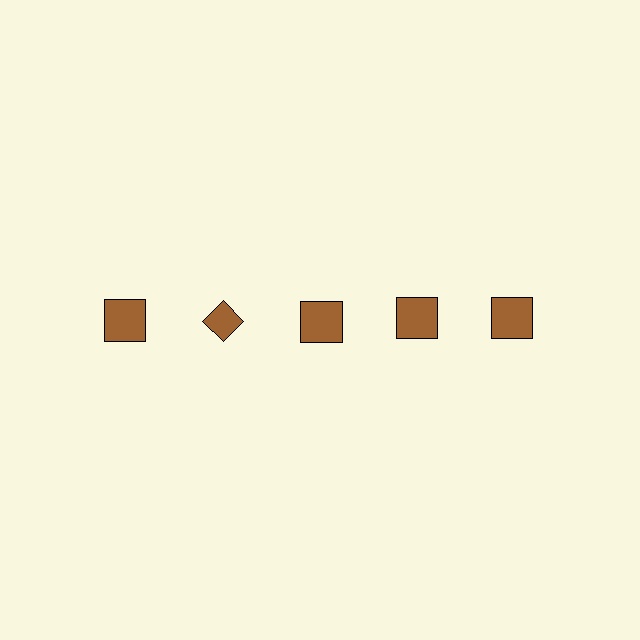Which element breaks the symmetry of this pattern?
The brown diamond in the top row, second from left column breaks the symmetry. All other shapes are brown squares.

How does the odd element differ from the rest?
It has a different shape: diamond instead of square.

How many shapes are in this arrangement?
There are 5 shapes arranged in a grid pattern.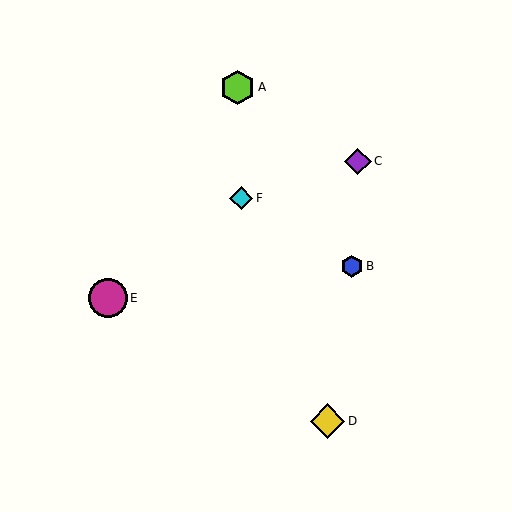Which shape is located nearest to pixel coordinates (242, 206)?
The cyan diamond (labeled F) at (241, 198) is nearest to that location.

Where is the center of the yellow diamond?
The center of the yellow diamond is at (328, 421).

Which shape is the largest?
The magenta circle (labeled E) is the largest.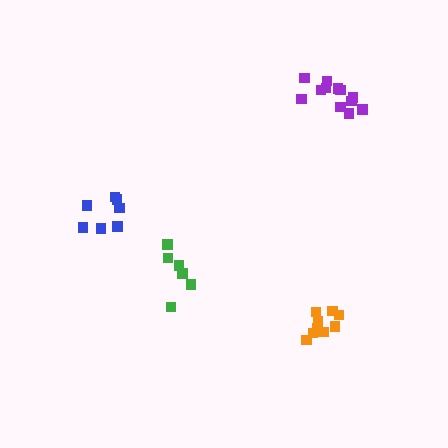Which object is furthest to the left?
The blue cluster is leftmost.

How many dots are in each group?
Group 1: 9 dots, Group 2: 12 dots, Group 3: 7 dots, Group 4: 6 dots (34 total).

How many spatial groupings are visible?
There are 4 spatial groupings.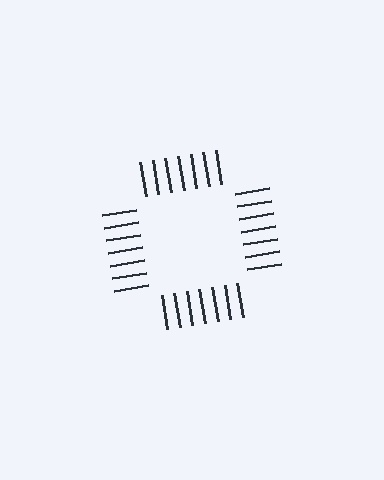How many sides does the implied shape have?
4 sides — the line-ends trace a square.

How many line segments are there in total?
28 — 7 along each of the 4 edges.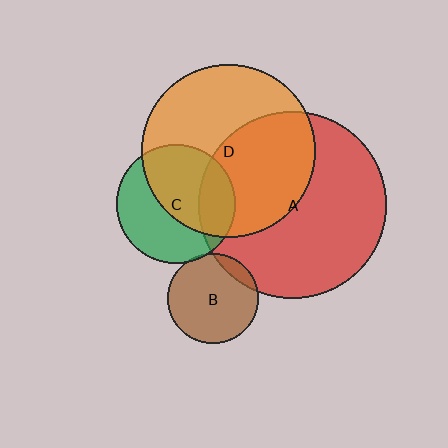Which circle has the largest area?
Circle A (red).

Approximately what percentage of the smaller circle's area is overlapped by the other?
Approximately 5%.